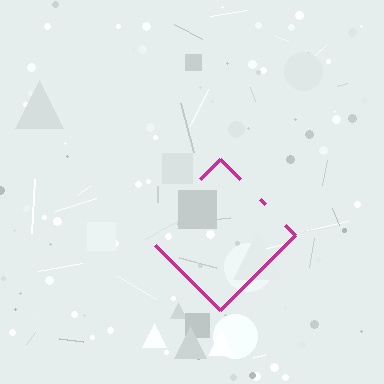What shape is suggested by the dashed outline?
The dashed outline suggests a diamond.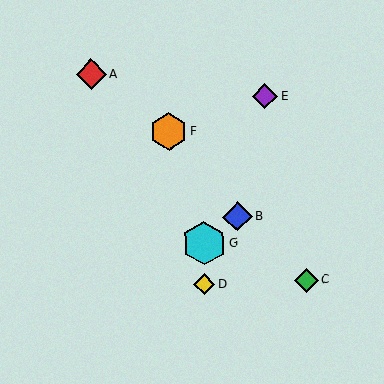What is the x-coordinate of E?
Object E is at x≈265.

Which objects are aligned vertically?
Objects D, G are aligned vertically.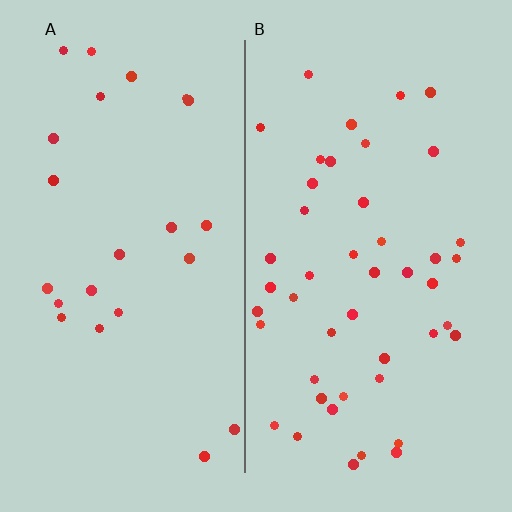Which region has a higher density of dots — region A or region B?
B (the right).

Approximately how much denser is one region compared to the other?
Approximately 2.0× — region B over region A.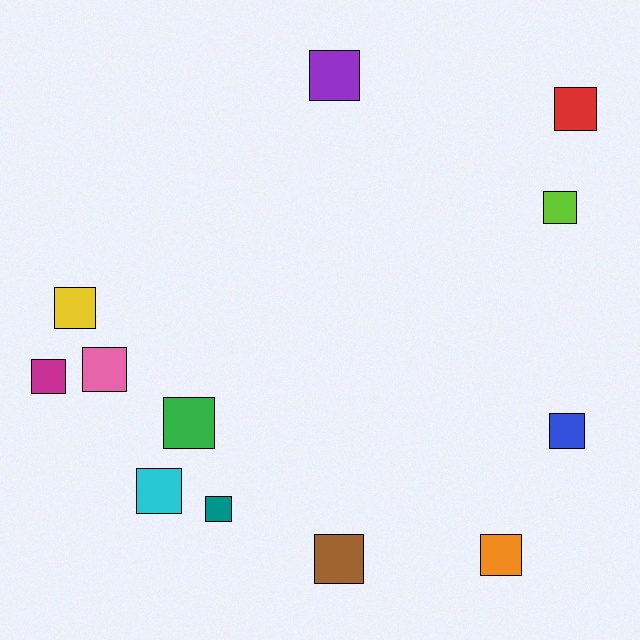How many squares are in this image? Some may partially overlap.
There are 12 squares.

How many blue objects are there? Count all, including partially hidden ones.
There is 1 blue object.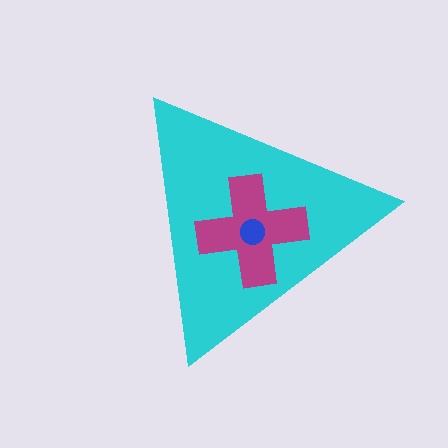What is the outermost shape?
The cyan triangle.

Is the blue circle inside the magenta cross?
Yes.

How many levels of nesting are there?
3.